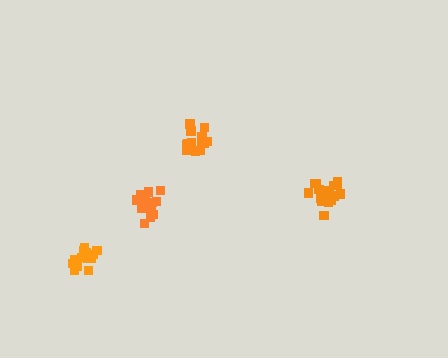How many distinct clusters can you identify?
There are 4 distinct clusters.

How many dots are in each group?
Group 1: 16 dots, Group 2: 16 dots, Group 3: 19 dots, Group 4: 14 dots (65 total).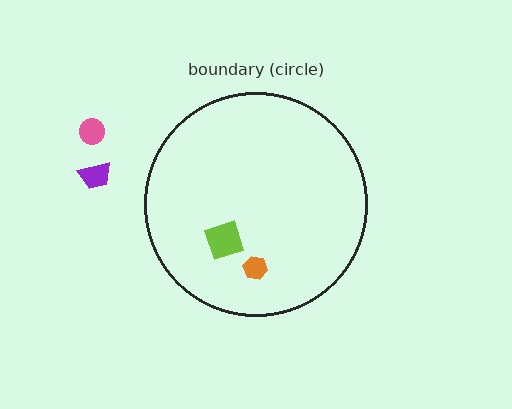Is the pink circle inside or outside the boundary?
Outside.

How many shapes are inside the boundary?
2 inside, 2 outside.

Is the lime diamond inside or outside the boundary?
Inside.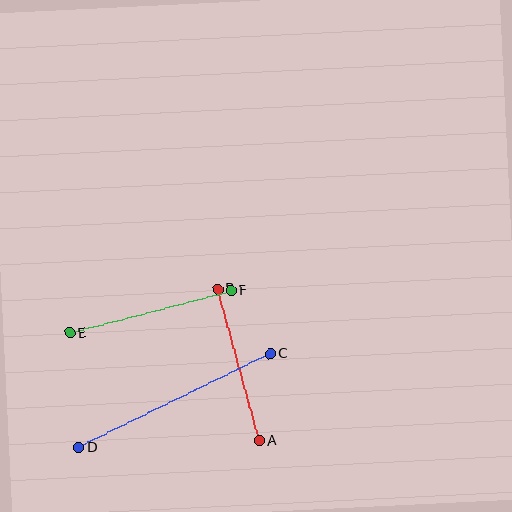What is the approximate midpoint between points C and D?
The midpoint is at approximately (174, 401) pixels.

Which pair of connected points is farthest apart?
Points C and D are farthest apart.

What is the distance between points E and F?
The distance is approximately 167 pixels.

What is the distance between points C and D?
The distance is approximately 213 pixels.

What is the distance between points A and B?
The distance is approximately 157 pixels.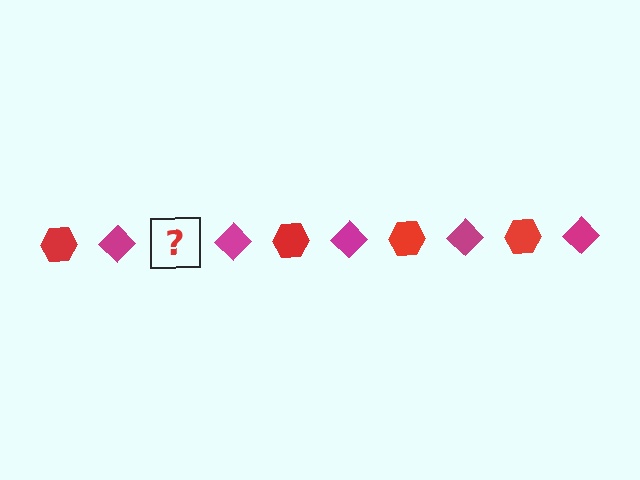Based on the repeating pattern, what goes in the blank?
The blank should be a red hexagon.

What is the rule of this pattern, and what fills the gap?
The rule is that the pattern alternates between red hexagon and magenta diamond. The gap should be filled with a red hexagon.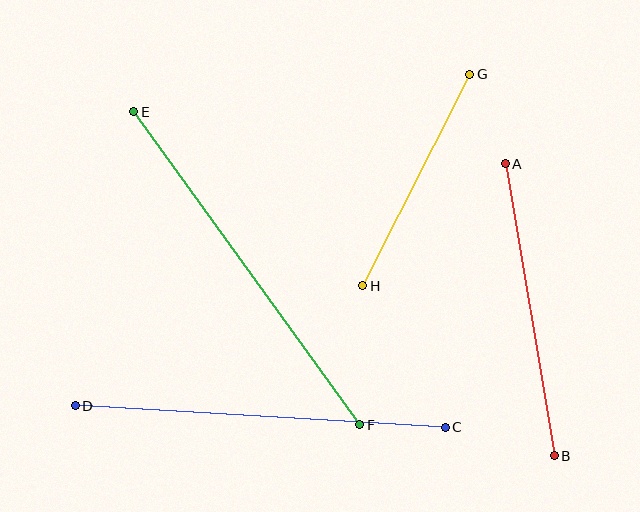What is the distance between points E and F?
The distance is approximately 386 pixels.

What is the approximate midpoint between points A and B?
The midpoint is at approximately (530, 310) pixels.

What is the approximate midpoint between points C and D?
The midpoint is at approximately (260, 416) pixels.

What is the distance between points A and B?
The distance is approximately 296 pixels.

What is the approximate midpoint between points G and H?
The midpoint is at approximately (416, 180) pixels.